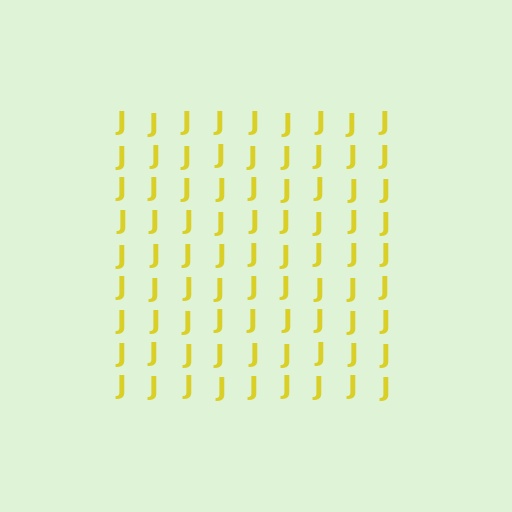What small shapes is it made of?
It is made of small letter J's.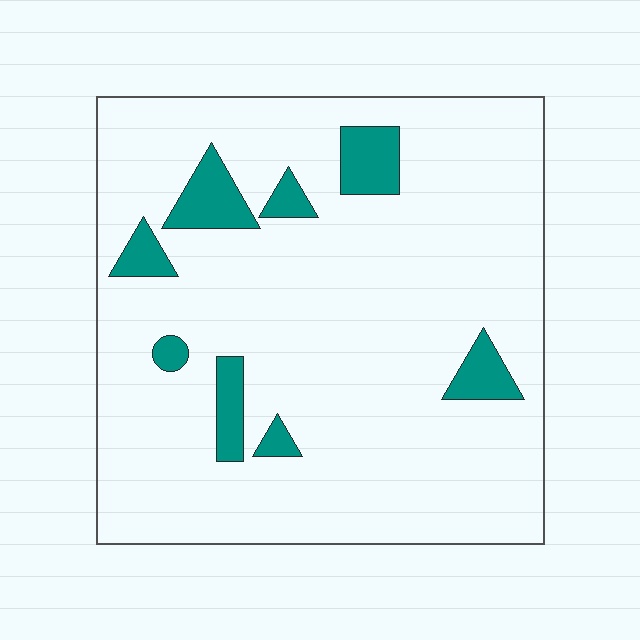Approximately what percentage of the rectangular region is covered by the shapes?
Approximately 10%.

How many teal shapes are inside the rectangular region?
8.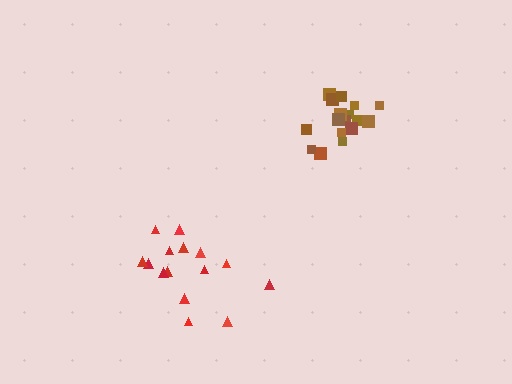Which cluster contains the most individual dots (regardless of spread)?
Brown (17).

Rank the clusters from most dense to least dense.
brown, red.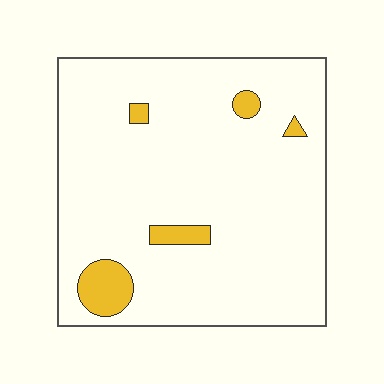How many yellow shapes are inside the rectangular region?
5.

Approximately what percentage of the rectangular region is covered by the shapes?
Approximately 5%.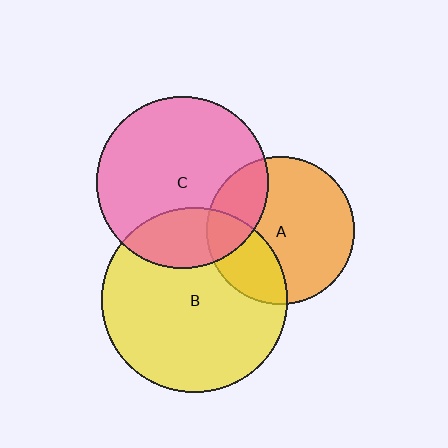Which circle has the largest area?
Circle B (yellow).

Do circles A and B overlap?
Yes.